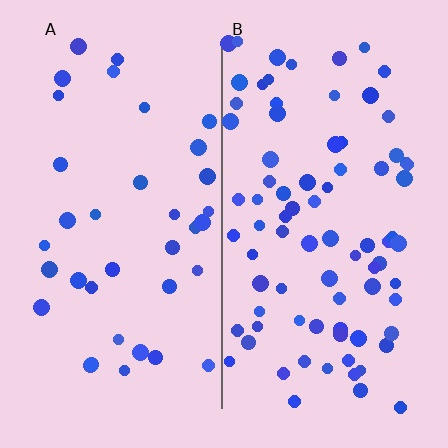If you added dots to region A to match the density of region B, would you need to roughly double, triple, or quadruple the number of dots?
Approximately double.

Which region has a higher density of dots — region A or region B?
B (the right).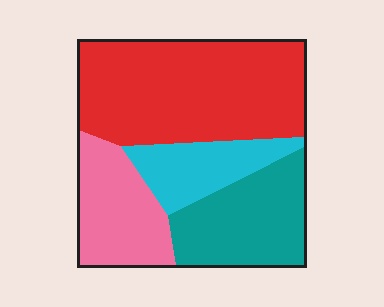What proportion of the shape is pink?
Pink covers 19% of the shape.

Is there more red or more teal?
Red.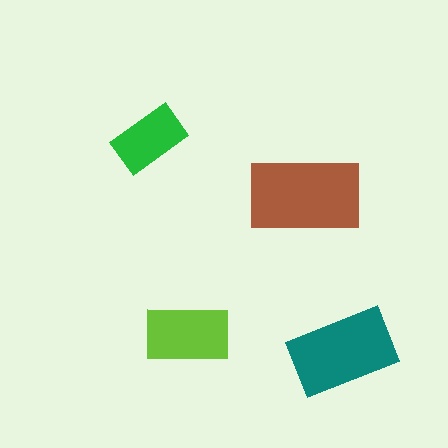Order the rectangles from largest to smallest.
the brown one, the teal one, the lime one, the green one.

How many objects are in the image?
There are 4 objects in the image.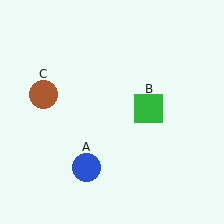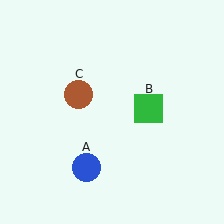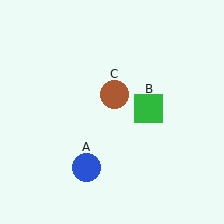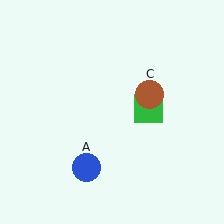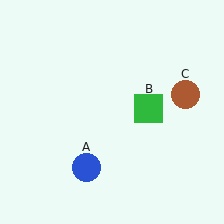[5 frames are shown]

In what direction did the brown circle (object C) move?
The brown circle (object C) moved right.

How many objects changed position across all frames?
1 object changed position: brown circle (object C).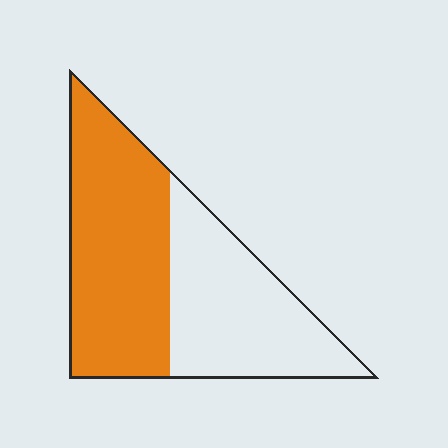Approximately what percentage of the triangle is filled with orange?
Approximately 55%.